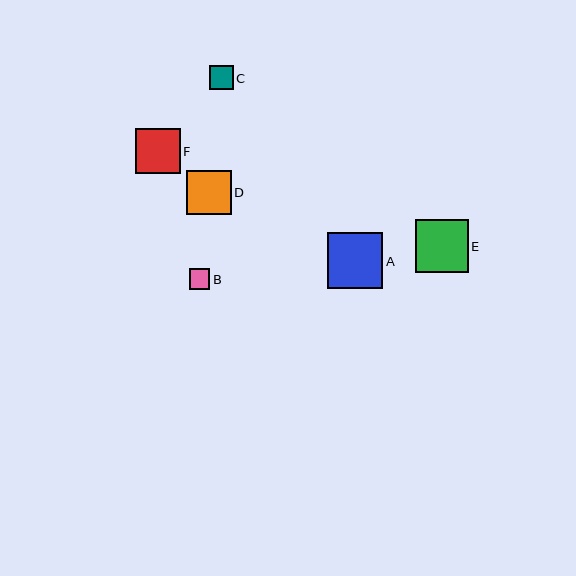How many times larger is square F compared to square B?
Square F is approximately 2.2 times the size of square B.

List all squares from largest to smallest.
From largest to smallest: A, E, F, D, C, B.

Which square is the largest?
Square A is the largest with a size of approximately 56 pixels.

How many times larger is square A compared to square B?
Square A is approximately 2.7 times the size of square B.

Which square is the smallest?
Square B is the smallest with a size of approximately 21 pixels.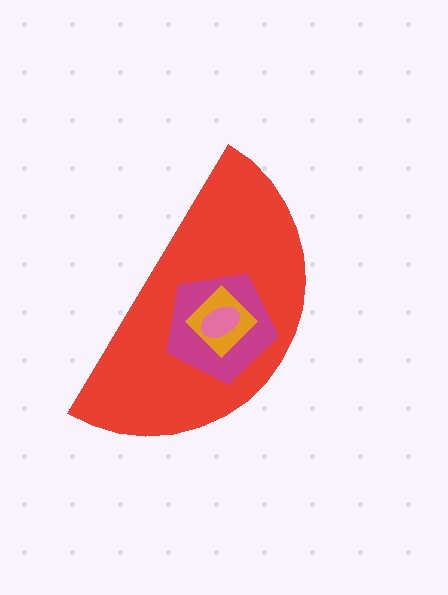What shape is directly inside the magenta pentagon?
The orange diamond.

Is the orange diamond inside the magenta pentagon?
Yes.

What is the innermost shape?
The pink ellipse.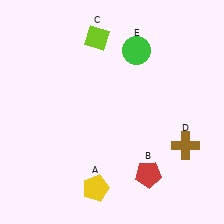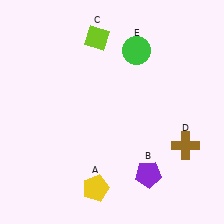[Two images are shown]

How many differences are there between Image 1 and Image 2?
There is 1 difference between the two images.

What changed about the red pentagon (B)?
In Image 1, B is red. In Image 2, it changed to purple.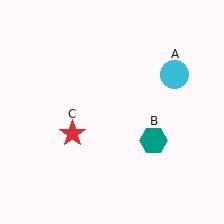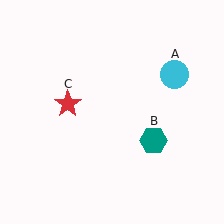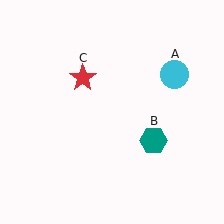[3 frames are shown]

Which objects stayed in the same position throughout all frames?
Cyan circle (object A) and teal hexagon (object B) remained stationary.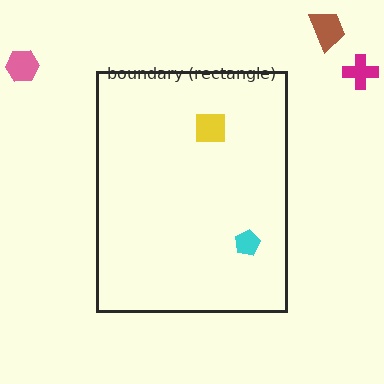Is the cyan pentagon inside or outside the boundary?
Inside.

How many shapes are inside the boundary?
2 inside, 3 outside.